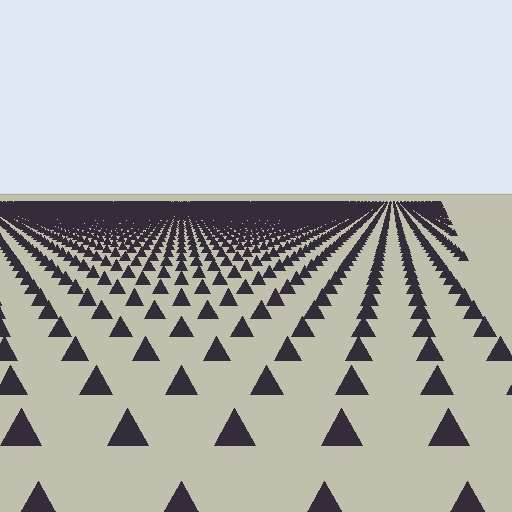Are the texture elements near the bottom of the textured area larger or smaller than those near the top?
Larger. Near the bottom, elements are closer to the viewer and appear at a bigger on-screen size.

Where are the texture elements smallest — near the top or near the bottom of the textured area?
Near the top.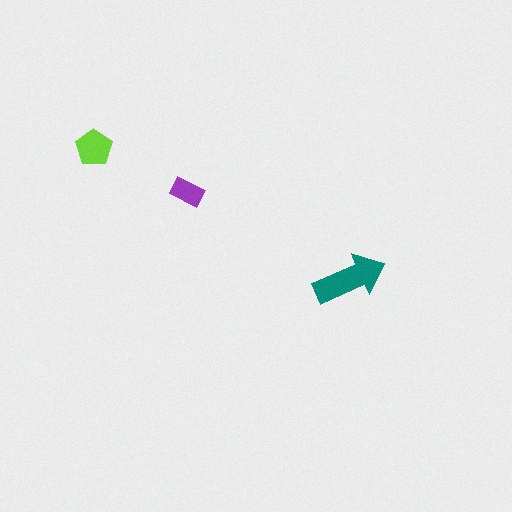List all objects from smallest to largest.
The purple rectangle, the lime pentagon, the teal arrow.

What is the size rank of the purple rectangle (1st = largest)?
3rd.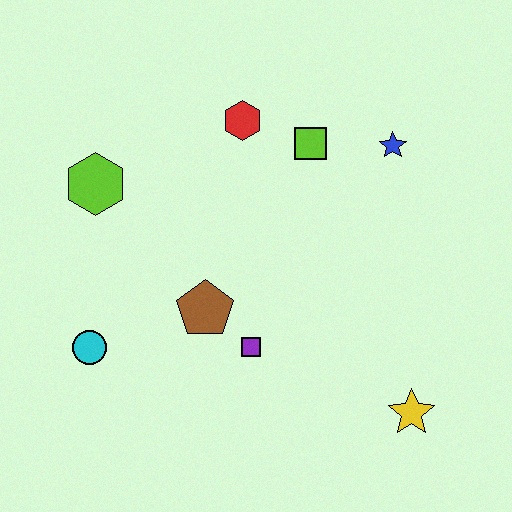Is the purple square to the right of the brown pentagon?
Yes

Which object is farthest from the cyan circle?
The blue star is farthest from the cyan circle.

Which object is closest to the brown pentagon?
The purple square is closest to the brown pentagon.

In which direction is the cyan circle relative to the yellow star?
The cyan circle is to the left of the yellow star.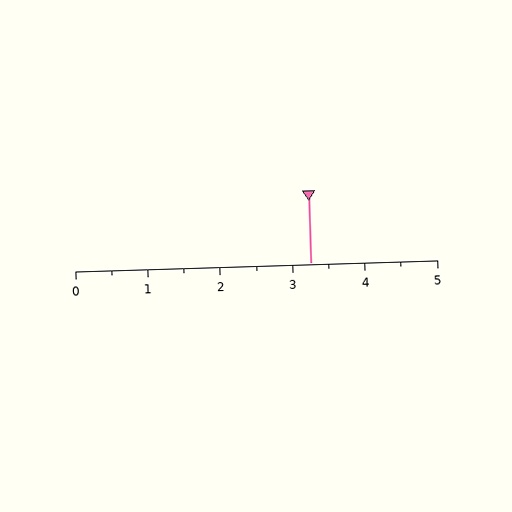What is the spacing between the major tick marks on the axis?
The major ticks are spaced 1 apart.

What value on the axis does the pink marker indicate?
The marker indicates approximately 3.2.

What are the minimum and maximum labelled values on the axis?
The axis runs from 0 to 5.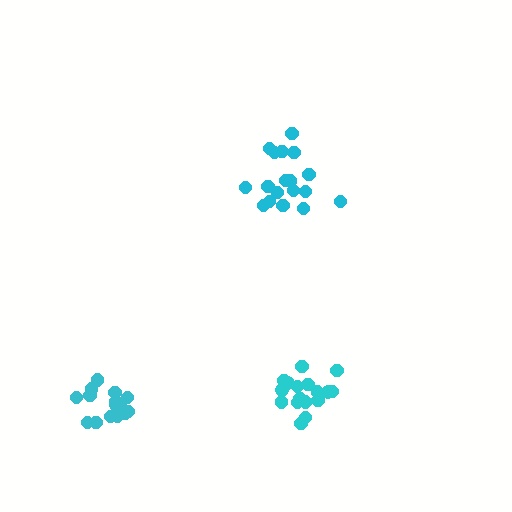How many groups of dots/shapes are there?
There are 3 groups.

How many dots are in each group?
Group 1: 16 dots, Group 2: 18 dots, Group 3: 17 dots (51 total).